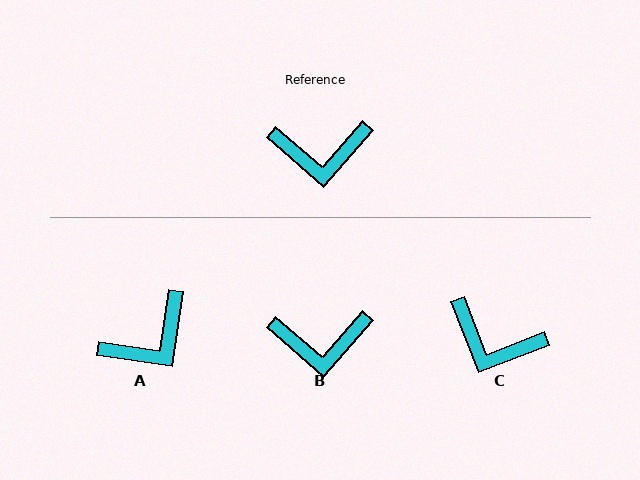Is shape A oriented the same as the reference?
No, it is off by about 33 degrees.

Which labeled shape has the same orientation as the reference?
B.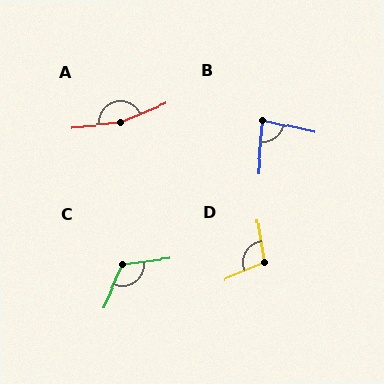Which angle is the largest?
A, at approximately 163 degrees.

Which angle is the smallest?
B, at approximately 81 degrees.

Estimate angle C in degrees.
Approximately 121 degrees.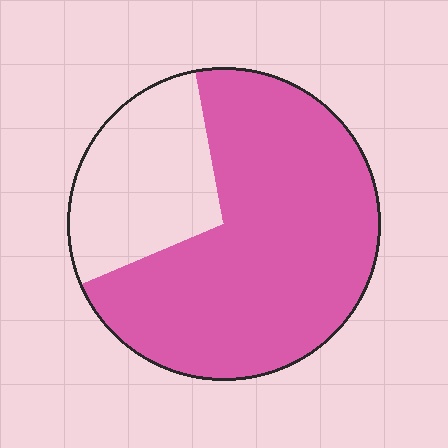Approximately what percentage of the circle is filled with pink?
Approximately 70%.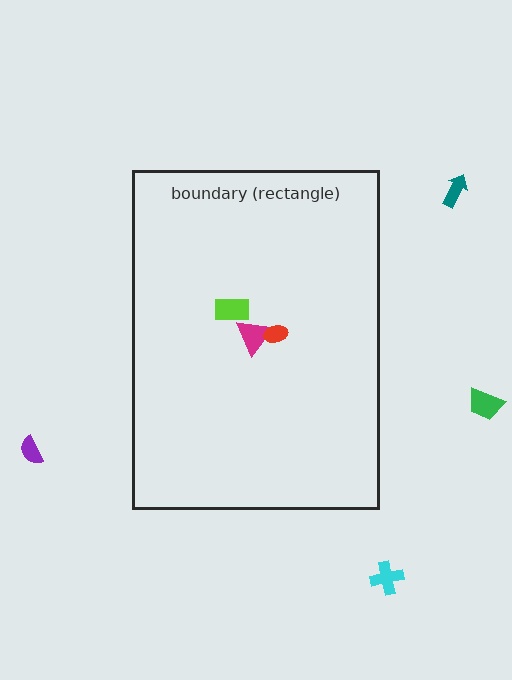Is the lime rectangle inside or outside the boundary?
Inside.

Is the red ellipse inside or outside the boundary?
Inside.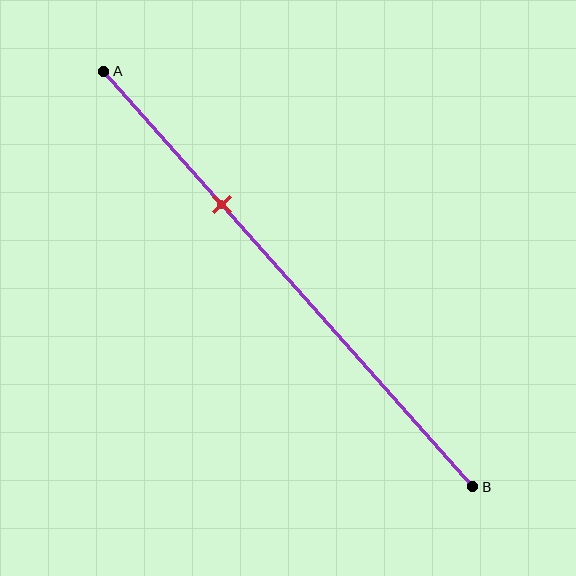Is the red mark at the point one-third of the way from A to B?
Yes, the mark is approximately at the one-third point.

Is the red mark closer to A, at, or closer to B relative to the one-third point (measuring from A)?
The red mark is approximately at the one-third point of segment AB.